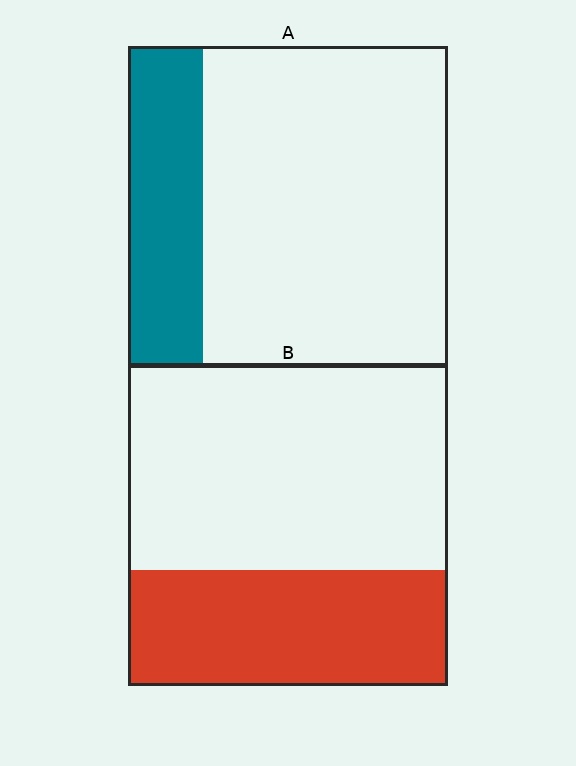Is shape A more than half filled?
No.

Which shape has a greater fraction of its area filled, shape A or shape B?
Shape B.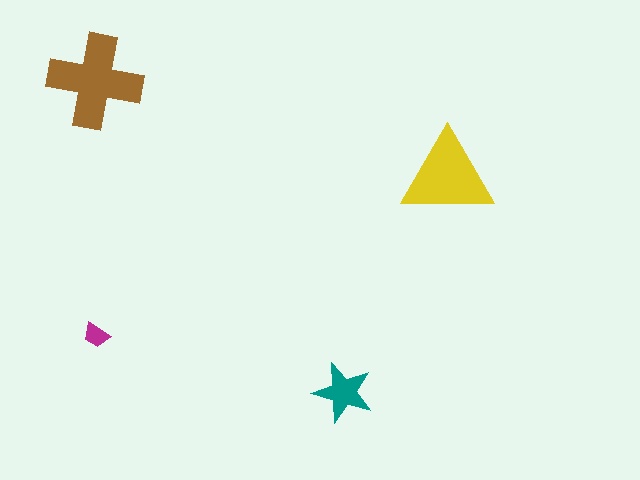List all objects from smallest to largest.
The magenta trapezoid, the teal star, the yellow triangle, the brown cross.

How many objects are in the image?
There are 4 objects in the image.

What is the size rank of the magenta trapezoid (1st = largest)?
4th.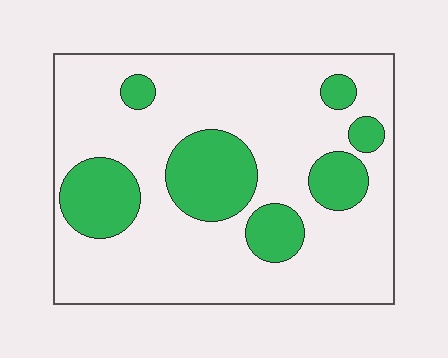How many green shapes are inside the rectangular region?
7.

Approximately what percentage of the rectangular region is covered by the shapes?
Approximately 25%.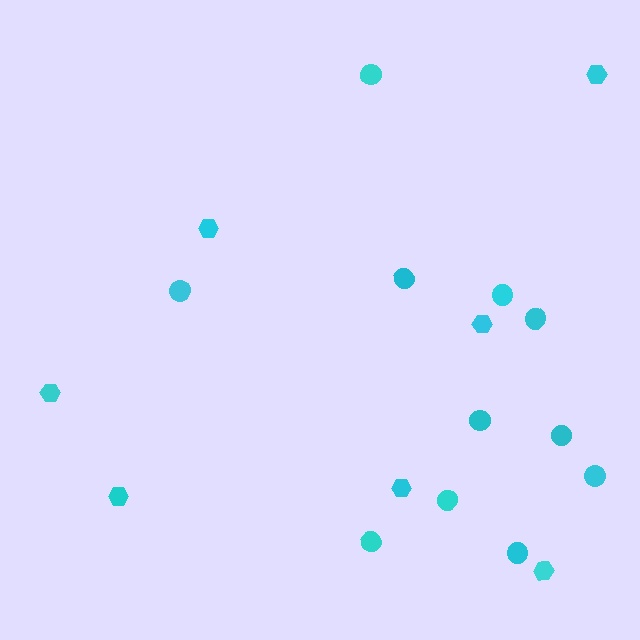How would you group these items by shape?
There are 2 groups: one group of circles (11) and one group of hexagons (7).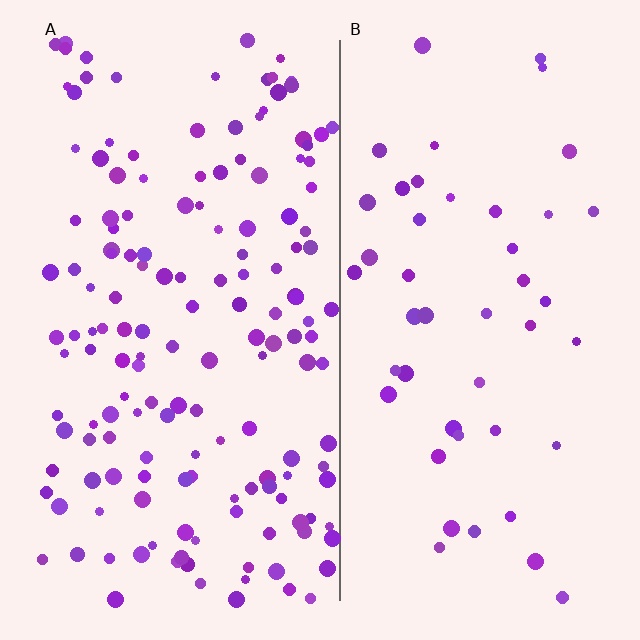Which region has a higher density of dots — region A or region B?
A (the left).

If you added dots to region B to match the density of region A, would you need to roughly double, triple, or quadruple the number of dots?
Approximately triple.